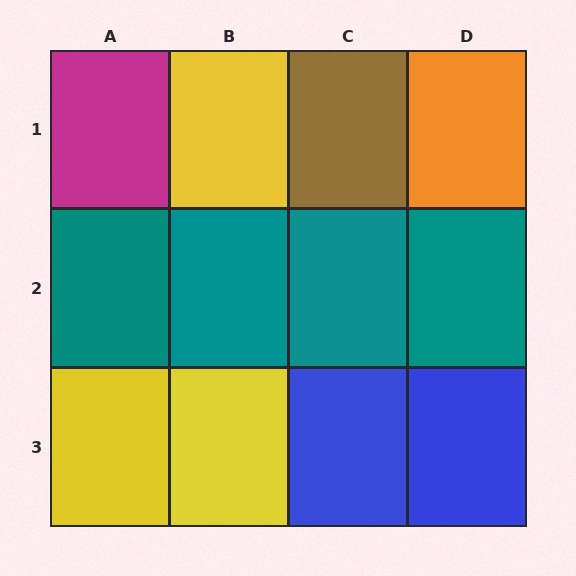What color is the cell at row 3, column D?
Blue.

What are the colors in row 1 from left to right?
Magenta, yellow, brown, orange.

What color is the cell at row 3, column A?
Yellow.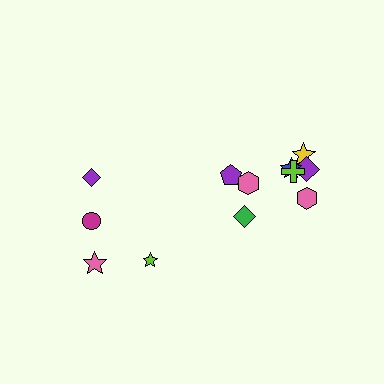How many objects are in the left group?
There are 4 objects.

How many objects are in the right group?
There are 8 objects.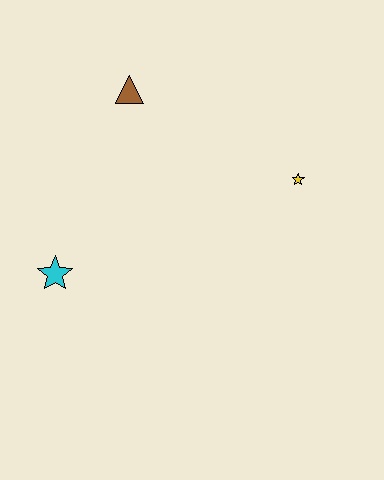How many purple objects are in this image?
There are no purple objects.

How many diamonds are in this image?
There are no diamonds.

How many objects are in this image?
There are 3 objects.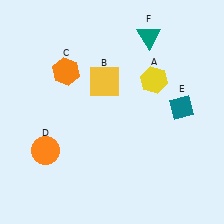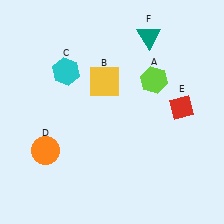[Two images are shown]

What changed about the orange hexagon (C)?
In Image 1, C is orange. In Image 2, it changed to cyan.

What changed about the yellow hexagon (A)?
In Image 1, A is yellow. In Image 2, it changed to lime.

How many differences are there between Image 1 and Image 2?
There are 3 differences between the two images.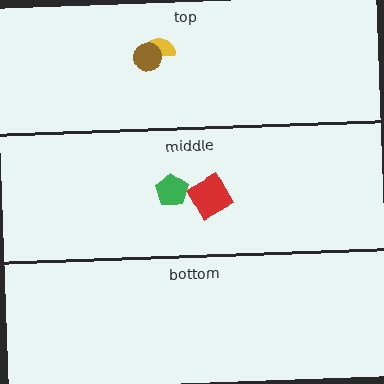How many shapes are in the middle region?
2.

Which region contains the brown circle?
The top region.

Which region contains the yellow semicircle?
The top region.